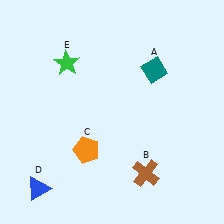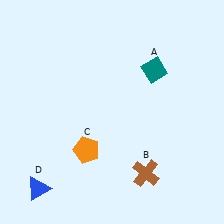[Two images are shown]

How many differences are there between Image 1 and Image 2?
There is 1 difference between the two images.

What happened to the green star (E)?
The green star (E) was removed in Image 2. It was in the top-left area of Image 1.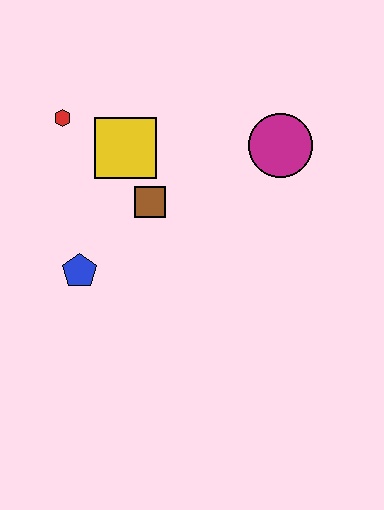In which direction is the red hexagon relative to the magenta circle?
The red hexagon is to the left of the magenta circle.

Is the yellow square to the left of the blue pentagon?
No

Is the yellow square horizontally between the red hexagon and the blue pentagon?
No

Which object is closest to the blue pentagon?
The brown square is closest to the blue pentagon.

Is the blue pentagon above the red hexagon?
No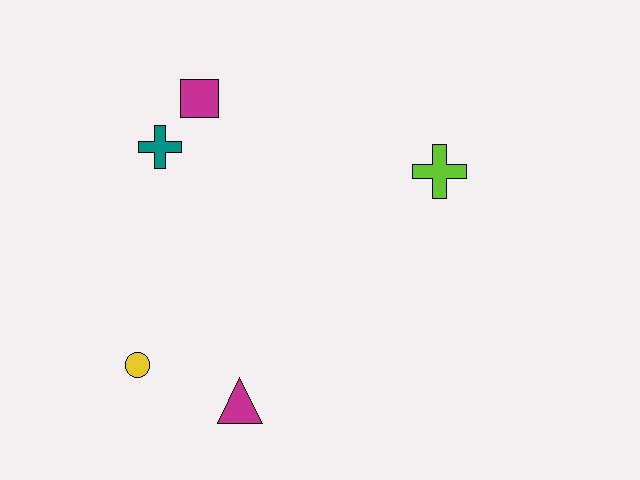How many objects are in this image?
There are 5 objects.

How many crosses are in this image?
There are 2 crosses.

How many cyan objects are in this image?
There are no cyan objects.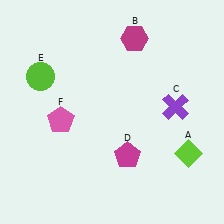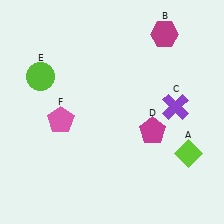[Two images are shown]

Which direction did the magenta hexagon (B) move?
The magenta hexagon (B) moved right.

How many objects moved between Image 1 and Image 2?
2 objects moved between the two images.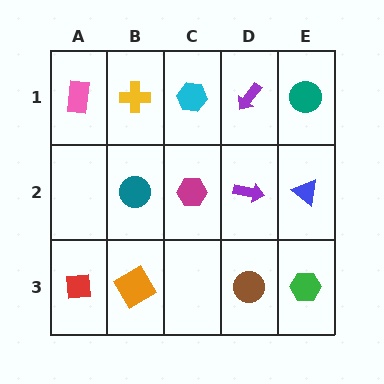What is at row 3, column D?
A brown circle.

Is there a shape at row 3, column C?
No, that cell is empty.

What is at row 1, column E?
A teal circle.